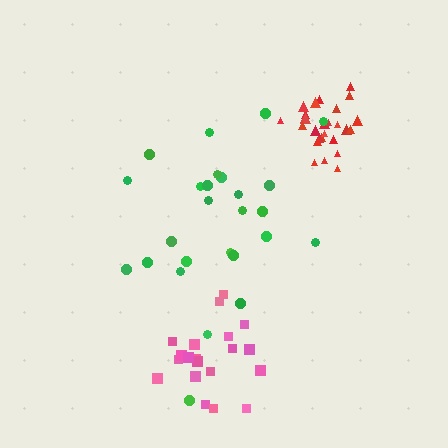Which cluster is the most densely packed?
Red.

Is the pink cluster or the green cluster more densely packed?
Pink.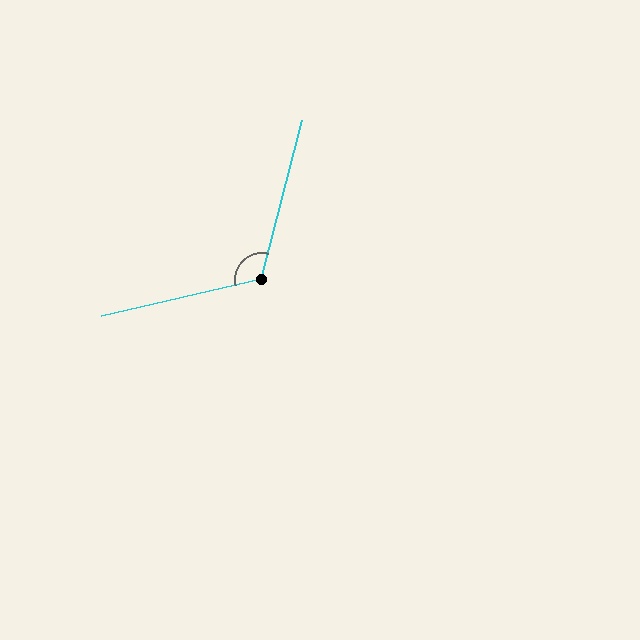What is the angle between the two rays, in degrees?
Approximately 117 degrees.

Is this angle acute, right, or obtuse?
It is obtuse.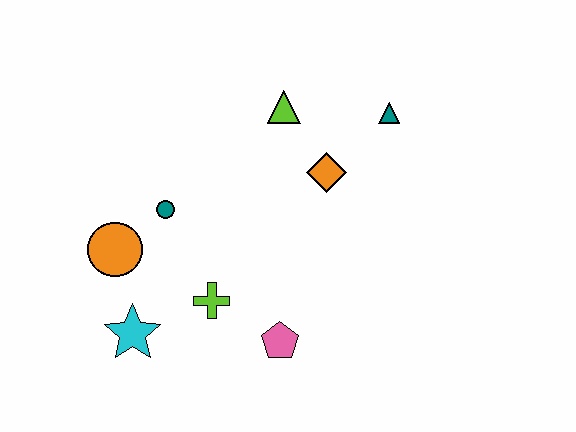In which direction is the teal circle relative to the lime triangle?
The teal circle is to the left of the lime triangle.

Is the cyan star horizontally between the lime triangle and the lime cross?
No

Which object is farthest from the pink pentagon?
The teal triangle is farthest from the pink pentagon.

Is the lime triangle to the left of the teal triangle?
Yes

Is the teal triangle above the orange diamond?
Yes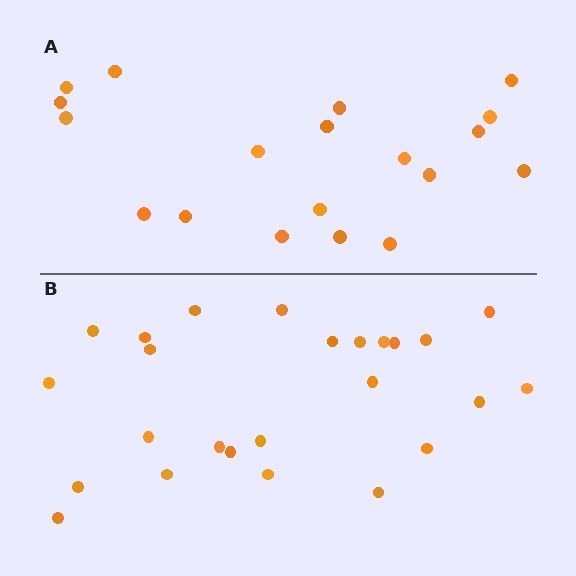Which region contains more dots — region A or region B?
Region B (the bottom region) has more dots.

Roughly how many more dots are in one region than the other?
Region B has about 6 more dots than region A.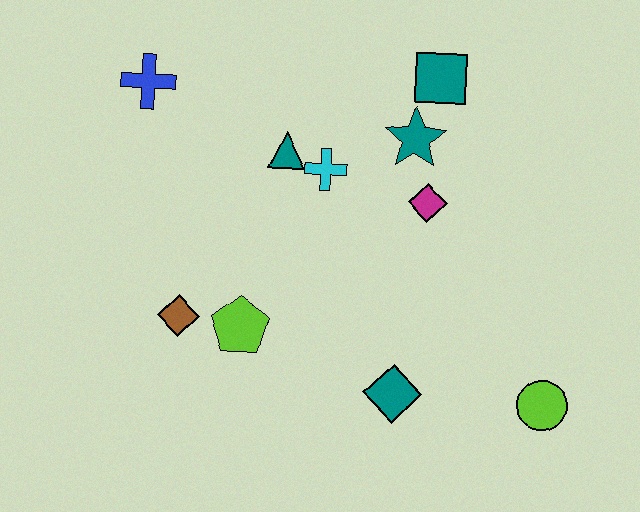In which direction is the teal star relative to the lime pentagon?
The teal star is above the lime pentagon.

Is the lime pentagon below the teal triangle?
Yes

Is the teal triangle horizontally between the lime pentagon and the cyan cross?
Yes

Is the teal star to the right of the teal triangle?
Yes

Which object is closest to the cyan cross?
The teal triangle is closest to the cyan cross.